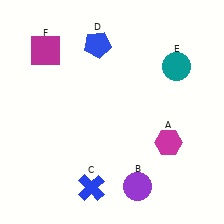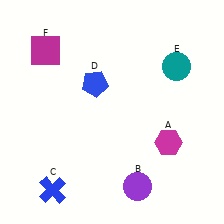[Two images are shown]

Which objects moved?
The objects that moved are: the blue cross (C), the blue pentagon (D).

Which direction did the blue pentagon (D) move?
The blue pentagon (D) moved down.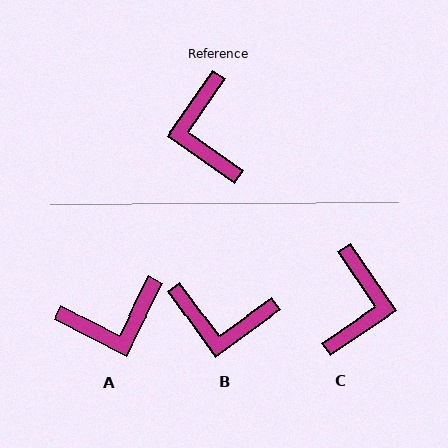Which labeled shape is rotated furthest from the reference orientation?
C, about 159 degrees away.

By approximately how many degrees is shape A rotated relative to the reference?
Approximately 98 degrees counter-clockwise.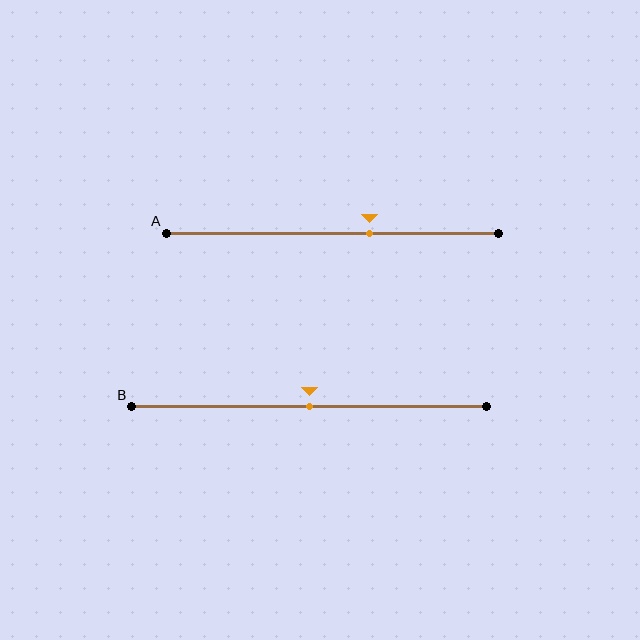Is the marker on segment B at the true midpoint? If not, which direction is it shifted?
Yes, the marker on segment B is at the true midpoint.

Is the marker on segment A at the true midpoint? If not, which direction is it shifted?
No, the marker on segment A is shifted to the right by about 11% of the segment length.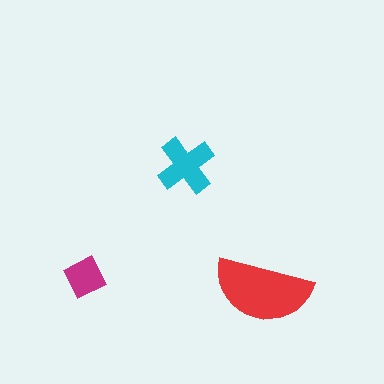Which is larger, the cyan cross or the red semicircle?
The red semicircle.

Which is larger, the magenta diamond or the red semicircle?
The red semicircle.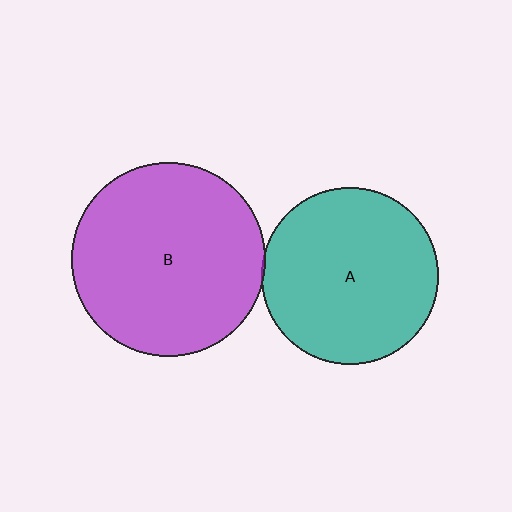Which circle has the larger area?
Circle B (purple).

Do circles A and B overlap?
Yes.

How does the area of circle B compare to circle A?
Approximately 1.2 times.